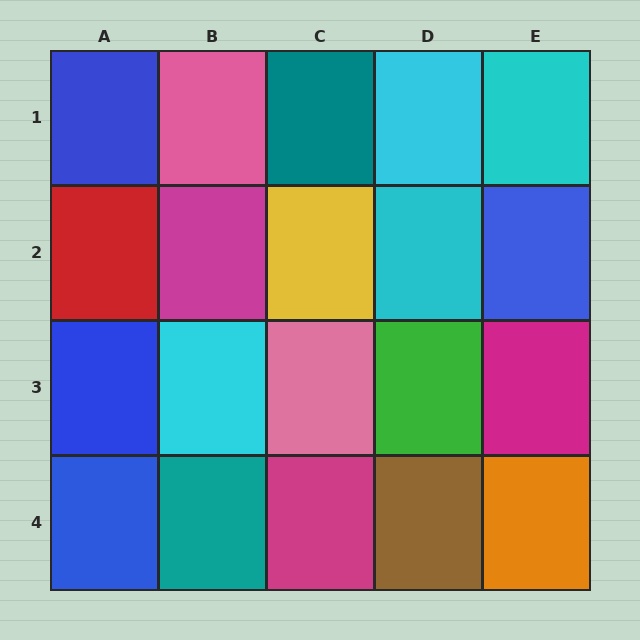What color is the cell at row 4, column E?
Orange.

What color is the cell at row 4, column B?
Teal.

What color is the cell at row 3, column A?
Blue.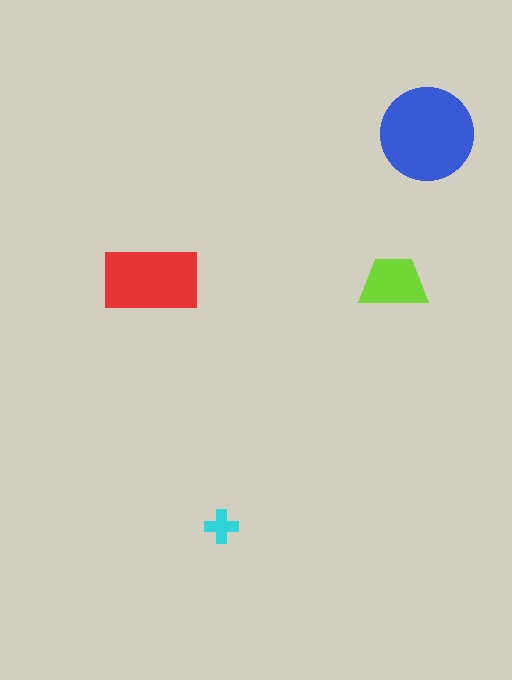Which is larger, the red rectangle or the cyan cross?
The red rectangle.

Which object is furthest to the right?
The blue circle is rightmost.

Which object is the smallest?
The cyan cross.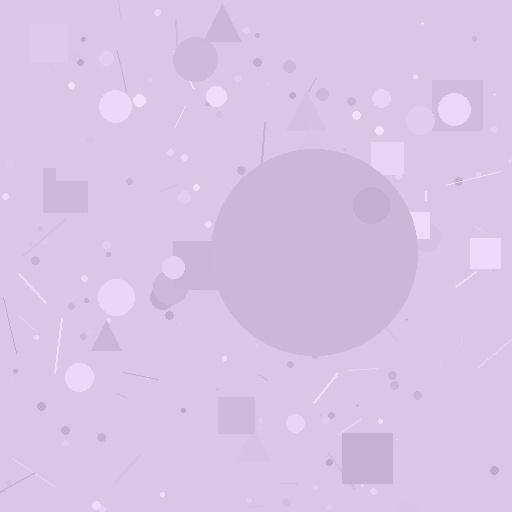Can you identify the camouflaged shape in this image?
The camouflaged shape is a circle.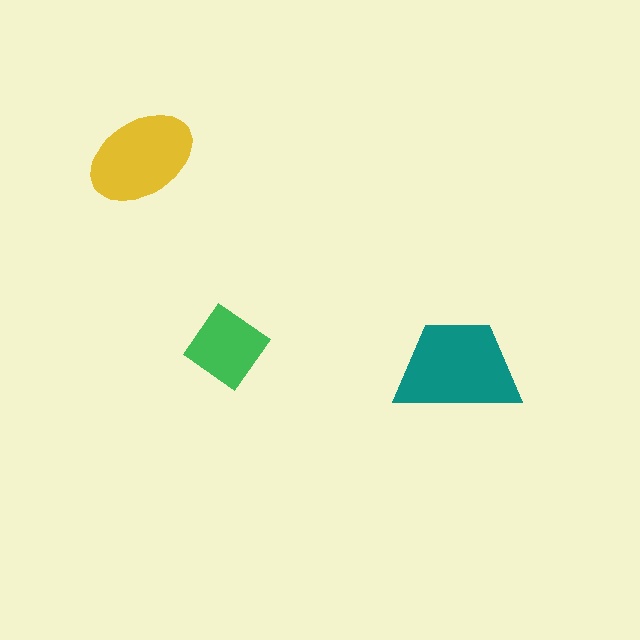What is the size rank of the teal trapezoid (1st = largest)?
1st.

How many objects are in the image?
There are 3 objects in the image.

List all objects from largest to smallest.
The teal trapezoid, the yellow ellipse, the green diamond.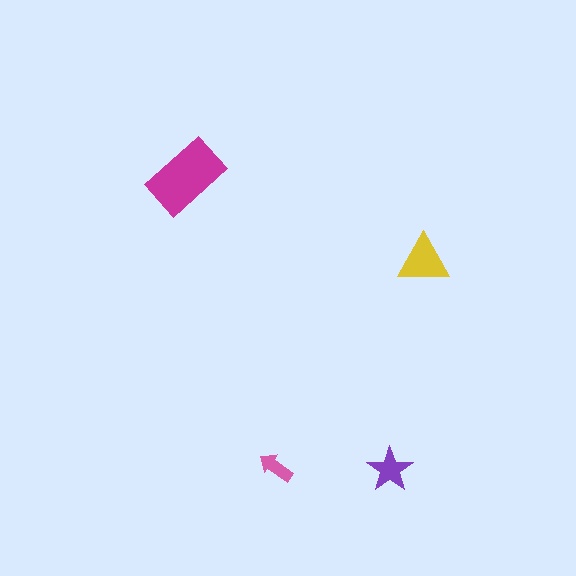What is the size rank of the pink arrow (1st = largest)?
4th.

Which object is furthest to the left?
The magenta rectangle is leftmost.